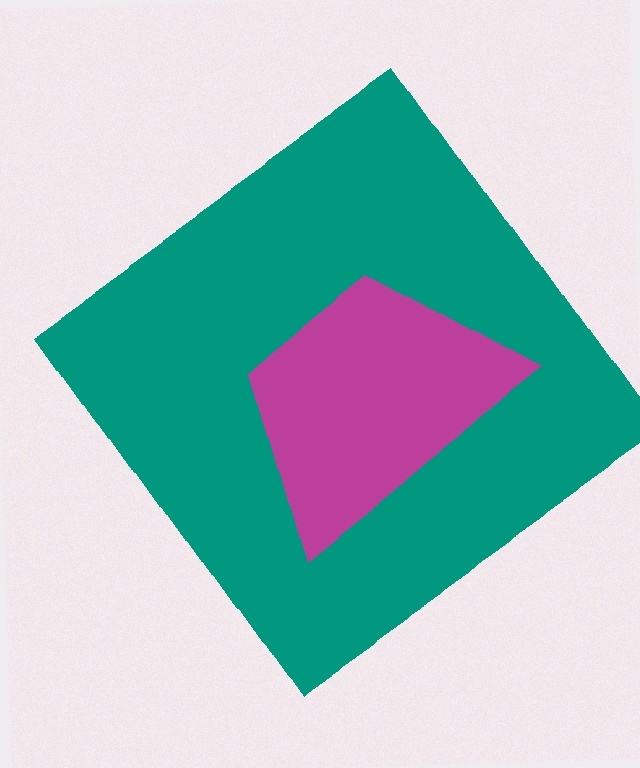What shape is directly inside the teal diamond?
The magenta trapezoid.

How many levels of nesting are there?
2.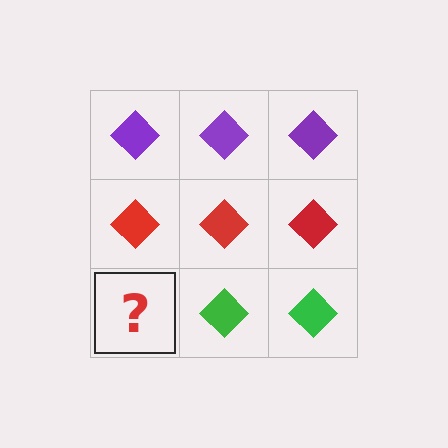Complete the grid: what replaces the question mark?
The question mark should be replaced with a green diamond.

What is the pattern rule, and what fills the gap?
The rule is that each row has a consistent color. The gap should be filled with a green diamond.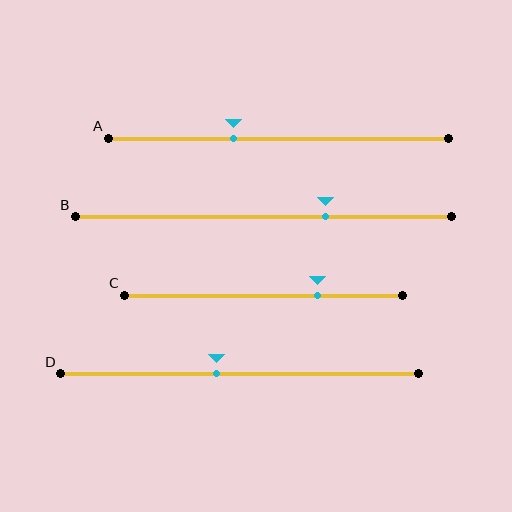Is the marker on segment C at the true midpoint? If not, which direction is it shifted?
No, the marker on segment C is shifted to the right by about 19% of the segment length.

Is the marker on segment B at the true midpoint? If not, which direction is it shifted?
No, the marker on segment B is shifted to the right by about 16% of the segment length.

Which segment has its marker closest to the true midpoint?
Segment D has its marker closest to the true midpoint.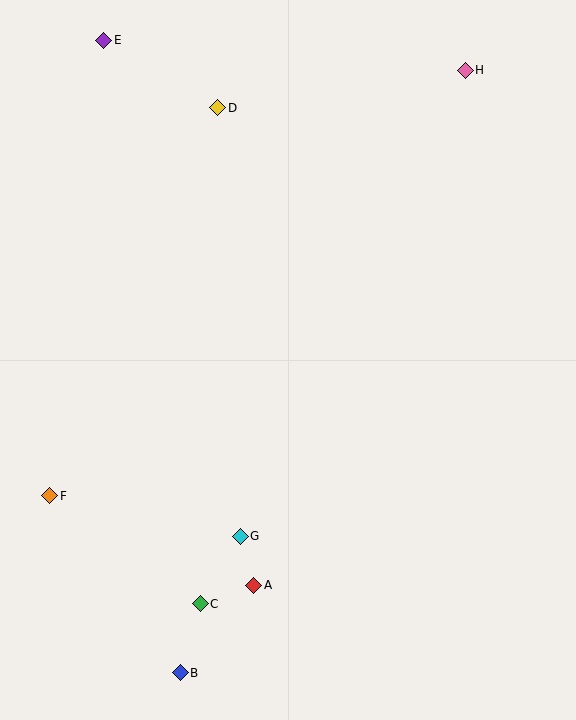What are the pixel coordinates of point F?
Point F is at (50, 496).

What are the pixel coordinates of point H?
Point H is at (465, 70).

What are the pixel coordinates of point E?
Point E is at (104, 40).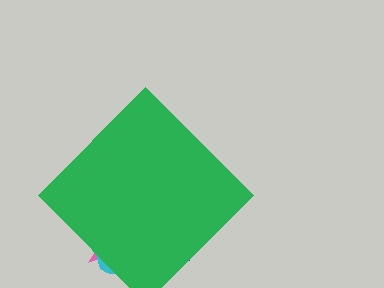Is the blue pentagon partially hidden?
Yes, the blue pentagon is partially hidden behind the green diamond.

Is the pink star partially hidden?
Yes, the pink star is partially hidden behind the green diamond.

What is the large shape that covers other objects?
A green diamond.